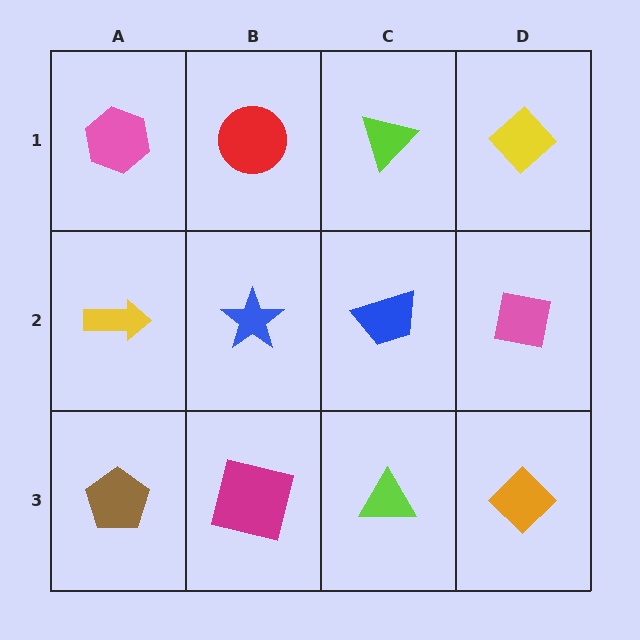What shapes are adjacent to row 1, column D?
A pink square (row 2, column D), a lime triangle (row 1, column C).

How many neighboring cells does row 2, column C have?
4.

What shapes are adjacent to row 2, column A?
A pink hexagon (row 1, column A), a brown pentagon (row 3, column A), a blue star (row 2, column B).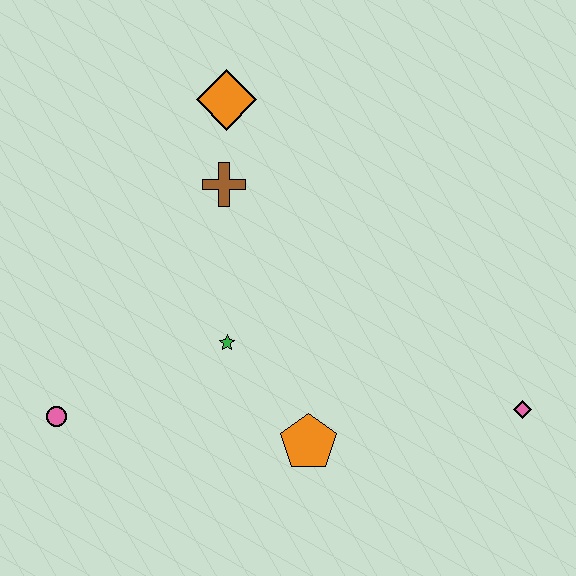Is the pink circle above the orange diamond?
No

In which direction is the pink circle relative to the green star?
The pink circle is to the left of the green star.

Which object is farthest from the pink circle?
The pink diamond is farthest from the pink circle.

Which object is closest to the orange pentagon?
The green star is closest to the orange pentagon.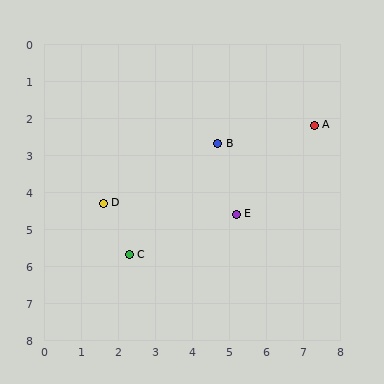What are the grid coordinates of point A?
Point A is at approximately (7.3, 2.2).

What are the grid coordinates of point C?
Point C is at approximately (2.3, 5.7).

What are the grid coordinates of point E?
Point E is at approximately (5.2, 4.6).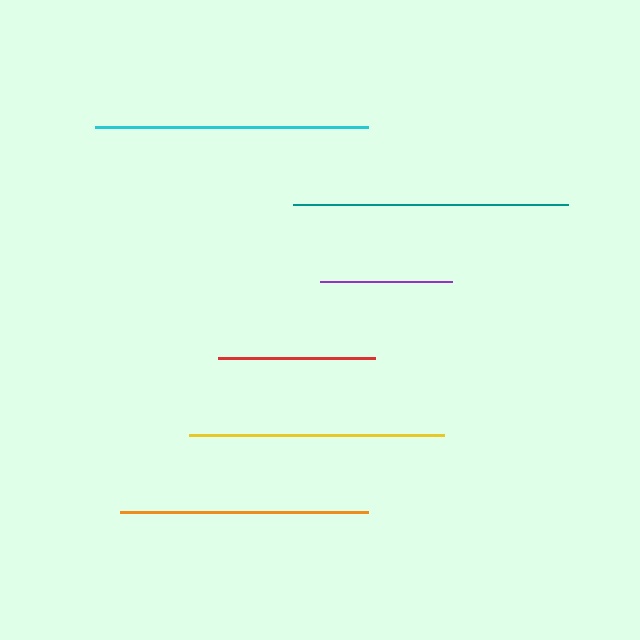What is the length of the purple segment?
The purple segment is approximately 132 pixels long.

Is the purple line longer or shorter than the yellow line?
The yellow line is longer than the purple line.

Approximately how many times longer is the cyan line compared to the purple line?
The cyan line is approximately 2.1 times the length of the purple line.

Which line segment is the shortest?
The purple line is the shortest at approximately 132 pixels.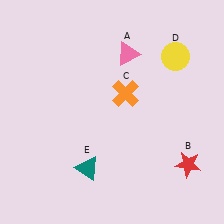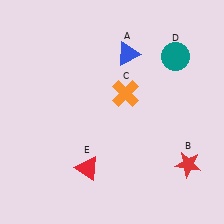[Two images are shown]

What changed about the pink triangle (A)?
In Image 1, A is pink. In Image 2, it changed to blue.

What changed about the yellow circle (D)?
In Image 1, D is yellow. In Image 2, it changed to teal.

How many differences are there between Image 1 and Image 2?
There are 3 differences between the two images.